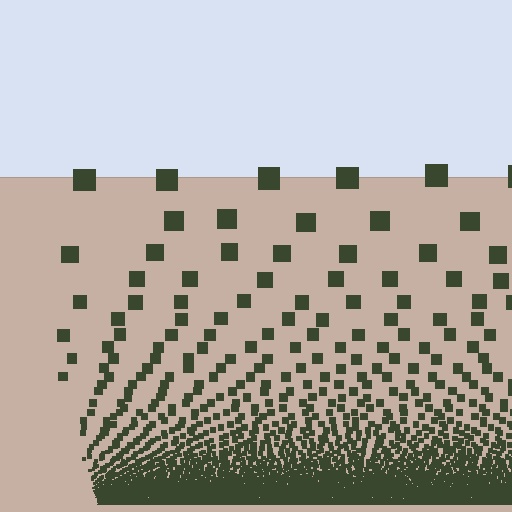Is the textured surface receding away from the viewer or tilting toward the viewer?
The surface appears to tilt toward the viewer. Texture elements get larger and sparser toward the top.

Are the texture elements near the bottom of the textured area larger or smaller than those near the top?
Smaller. The gradient is inverted — elements near the bottom are smaller and denser.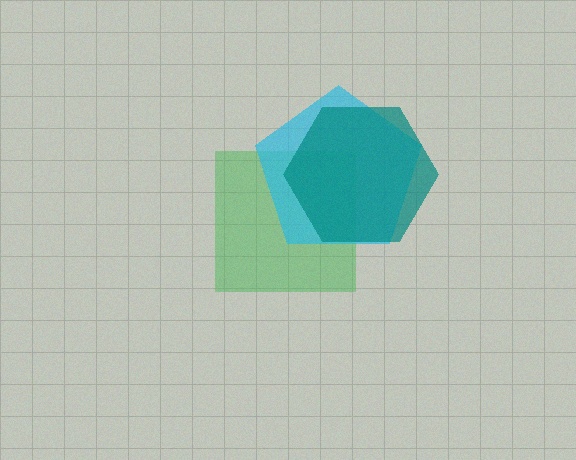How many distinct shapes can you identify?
There are 3 distinct shapes: a green square, a cyan pentagon, a teal hexagon.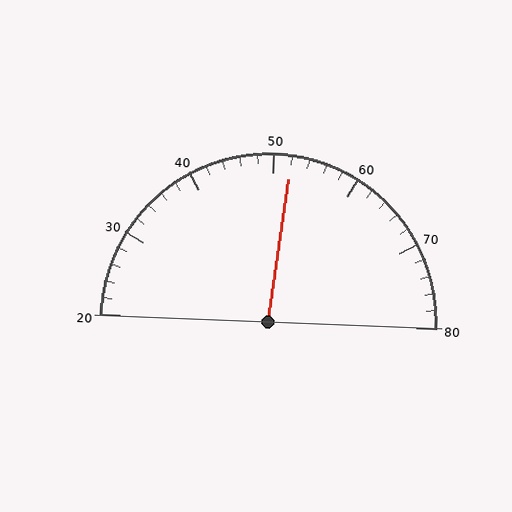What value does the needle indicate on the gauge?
The needle indicates approximately 52.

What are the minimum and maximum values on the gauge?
The gauge ranges from 20 to 80.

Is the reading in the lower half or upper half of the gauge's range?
The reading is in the upper half of the range (20 to 80).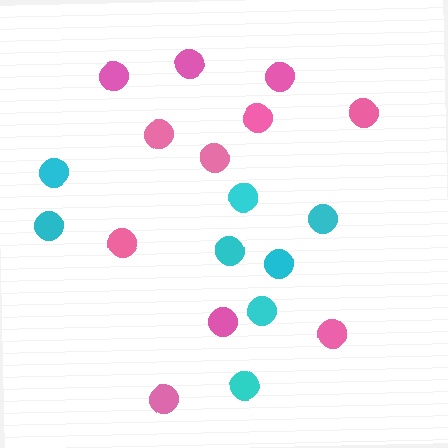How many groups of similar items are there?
There are 2 groups: one group of pink circles (11) and one group of cyan circles (8).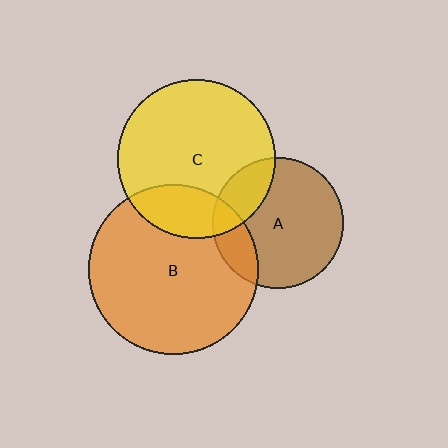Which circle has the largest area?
Circle B (orange).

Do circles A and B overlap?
Yes.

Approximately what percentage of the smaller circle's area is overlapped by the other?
Approximately 20%.